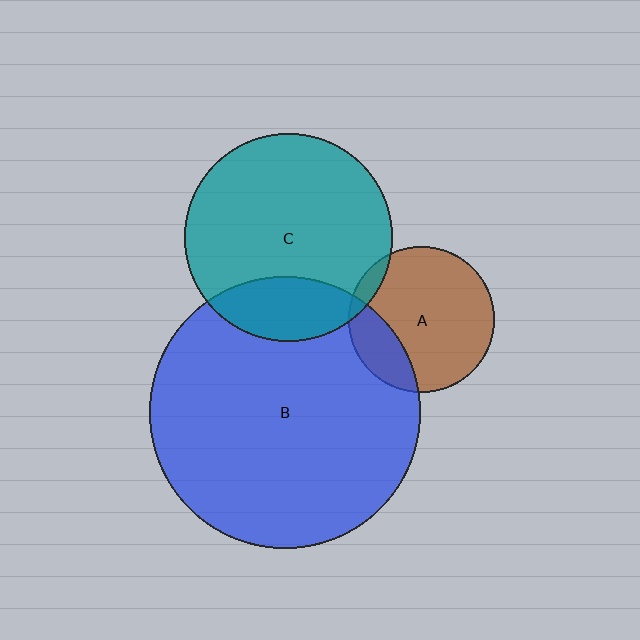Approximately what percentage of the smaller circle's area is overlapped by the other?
Approximately 5%.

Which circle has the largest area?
Circle B (blue).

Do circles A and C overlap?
Yes.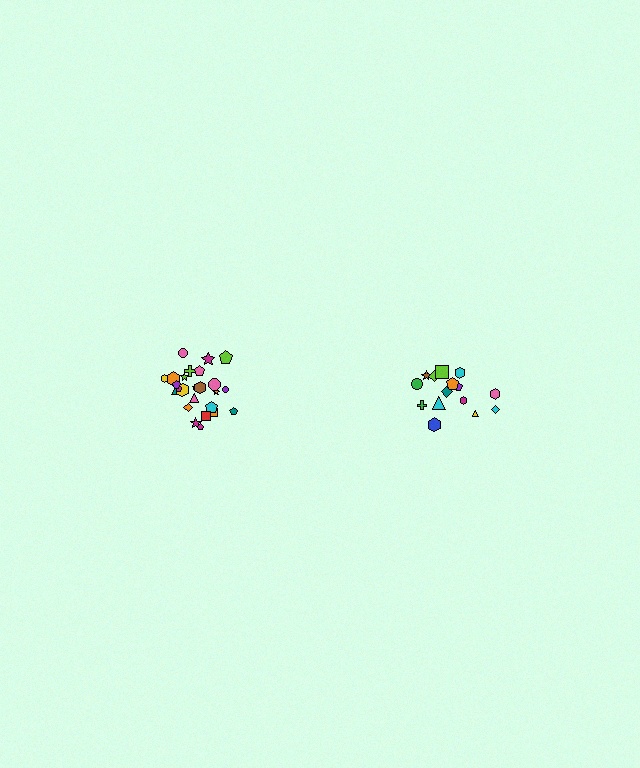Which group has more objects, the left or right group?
The left group.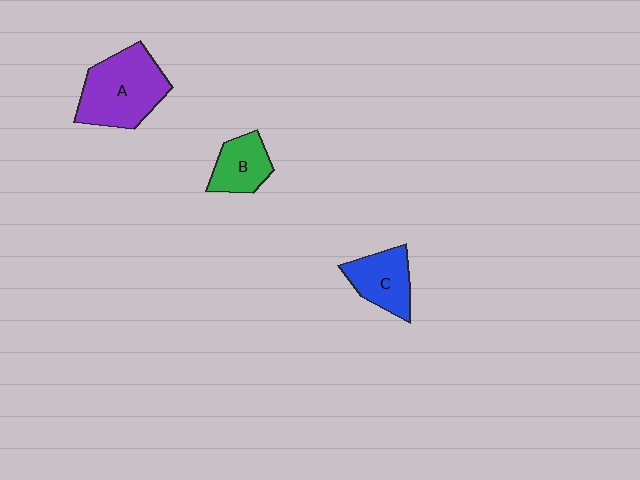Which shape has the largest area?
Shape A (purple).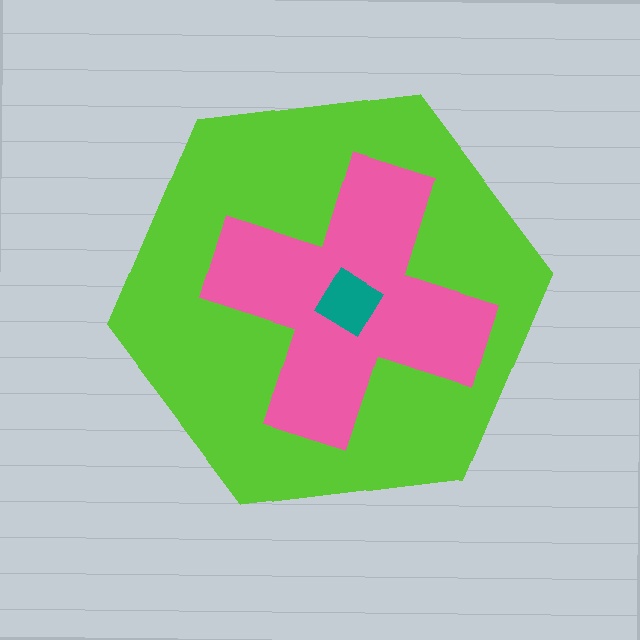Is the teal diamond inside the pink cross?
Yes.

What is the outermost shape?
The lime hexagon.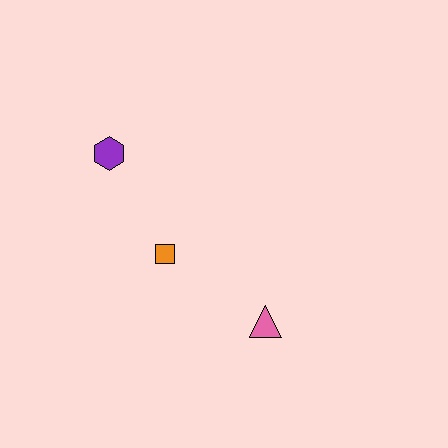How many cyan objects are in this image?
There are no cyan objects.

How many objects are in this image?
There are 3 objects.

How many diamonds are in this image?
There are no diamonds.